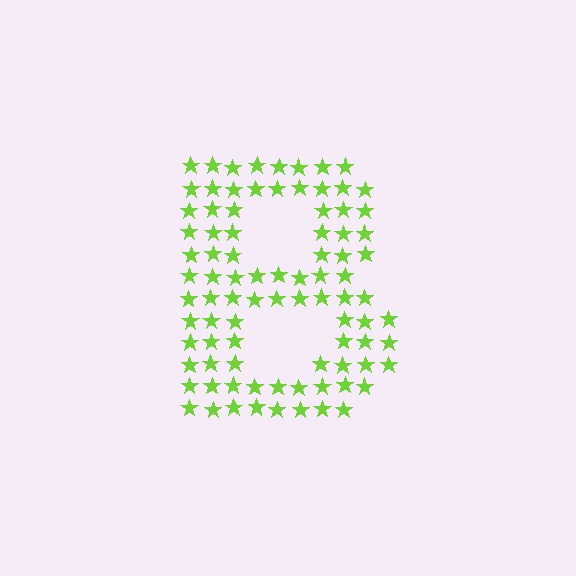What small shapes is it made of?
It is made of small stars.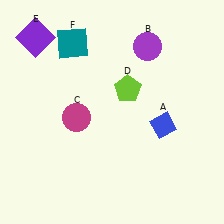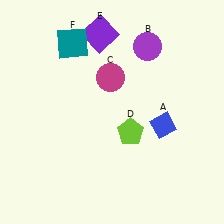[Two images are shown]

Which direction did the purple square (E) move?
The purple square (E) moved right.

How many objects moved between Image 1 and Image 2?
3 objects moved between the two images.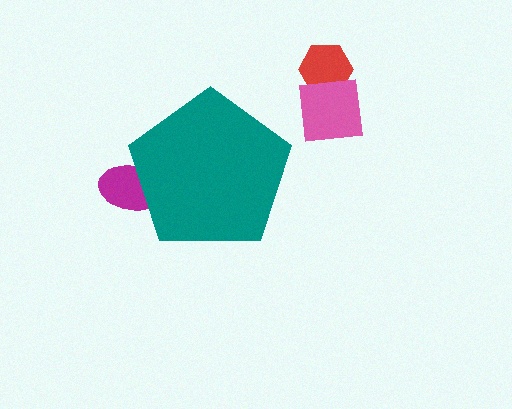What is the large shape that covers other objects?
A teal pentagon.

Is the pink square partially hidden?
No, the pink square is fully visible.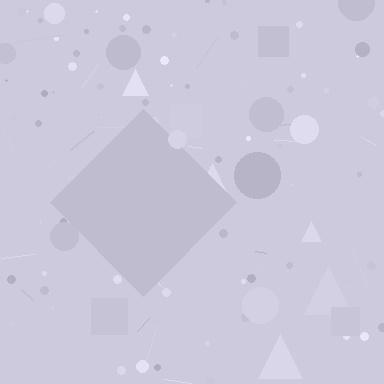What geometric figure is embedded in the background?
A diamond is embedded in the background.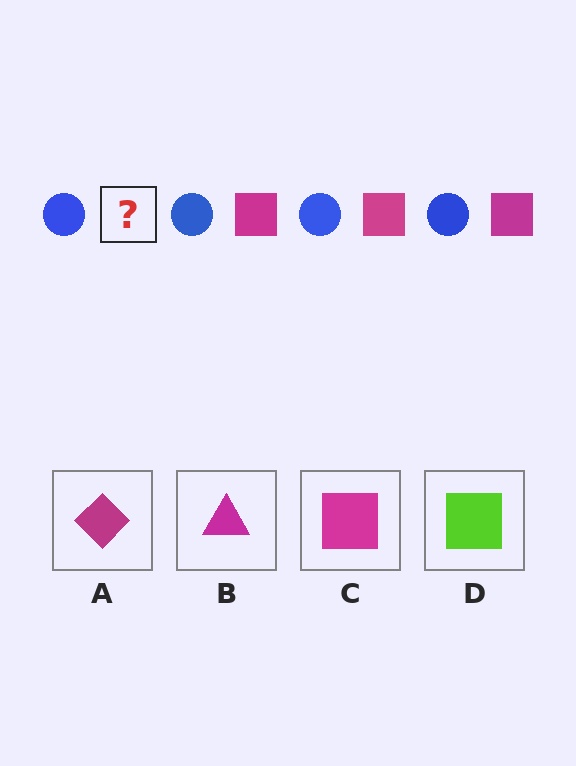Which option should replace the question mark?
Option C.